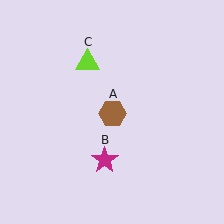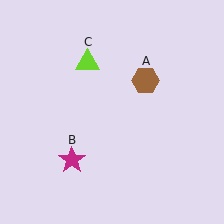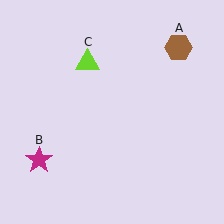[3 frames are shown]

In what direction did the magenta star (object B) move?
The magenta star (object B) moved left.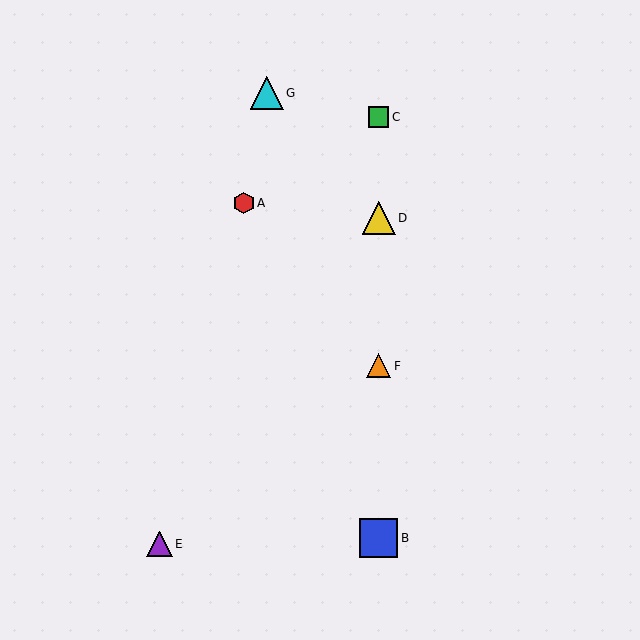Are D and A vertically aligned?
No, D is at x≈379 and A is at x≈244.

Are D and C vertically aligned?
Yes, both are at x≈379.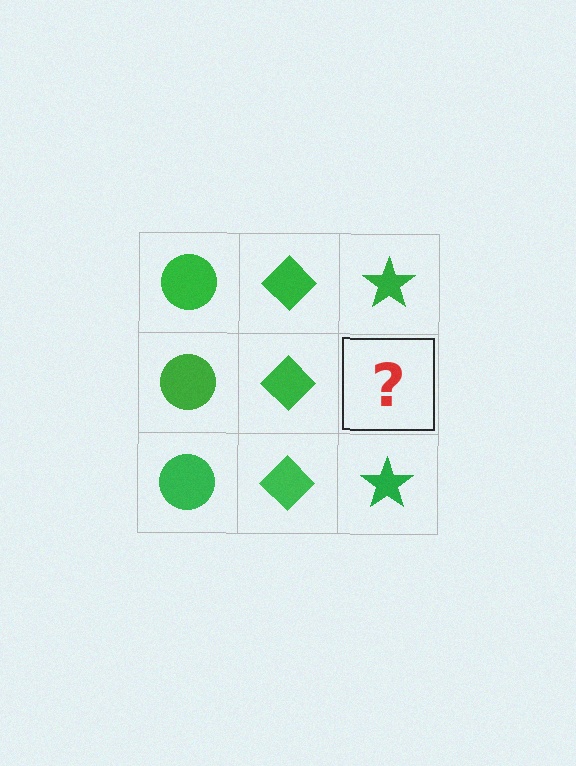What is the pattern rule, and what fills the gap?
The rule is that each column has a consistent shape. The gap should be filled with a green star.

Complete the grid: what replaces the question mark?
The question mark should be replaced with a green star.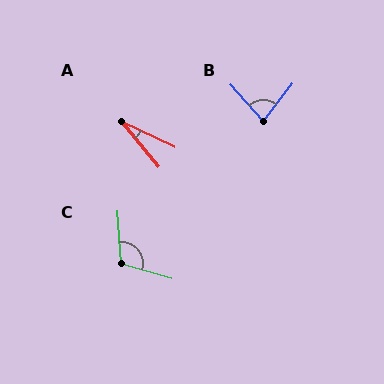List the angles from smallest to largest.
A (25°), B (79°), C (110°).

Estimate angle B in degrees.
Approximately 79 degrees.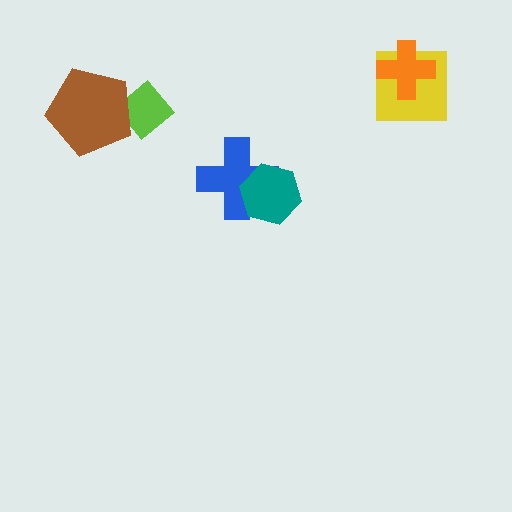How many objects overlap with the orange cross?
1 object overlaps with the orange cross.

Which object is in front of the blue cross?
The teal hexagon is in front of the blue cross.